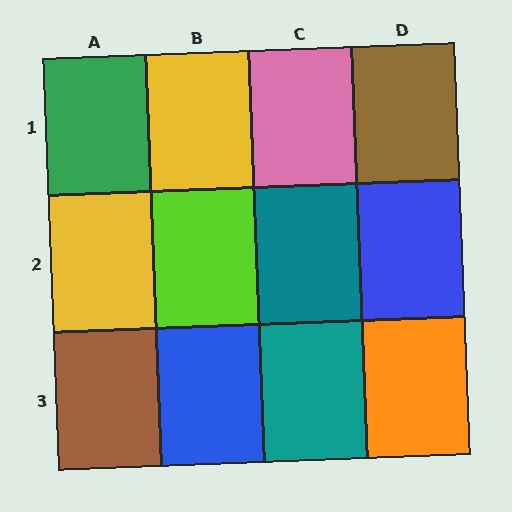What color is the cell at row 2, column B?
Lime.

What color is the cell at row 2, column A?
Yellow.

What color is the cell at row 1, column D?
Brown.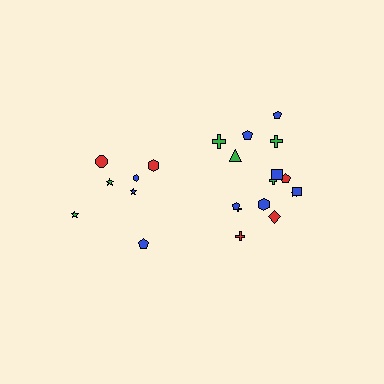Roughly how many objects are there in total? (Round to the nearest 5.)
Roughly 20 objects in total.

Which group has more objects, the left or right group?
The right group.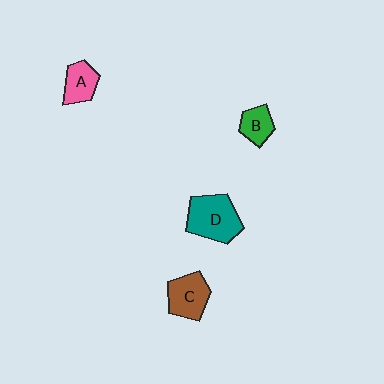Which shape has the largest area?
Shape D (teal).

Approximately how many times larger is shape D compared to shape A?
Approximately 1.8 times.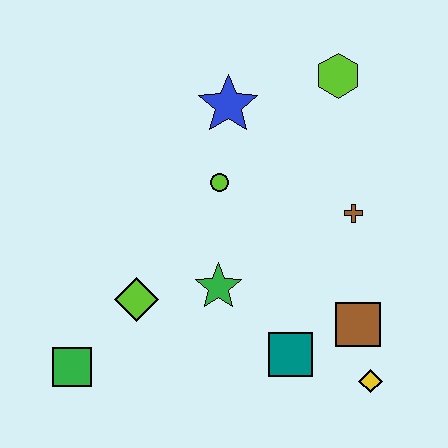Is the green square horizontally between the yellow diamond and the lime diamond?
No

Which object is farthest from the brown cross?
The green square is farthest from the brown cross.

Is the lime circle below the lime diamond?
No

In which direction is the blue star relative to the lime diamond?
The blue star is above the lime diamond.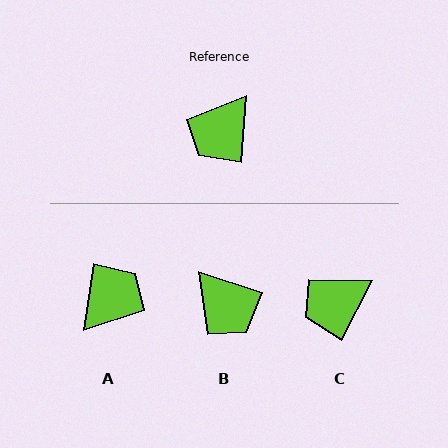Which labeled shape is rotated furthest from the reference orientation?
A, about 175 degrees away.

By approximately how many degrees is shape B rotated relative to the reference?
Approximately 76 degrees counter-clockwise.